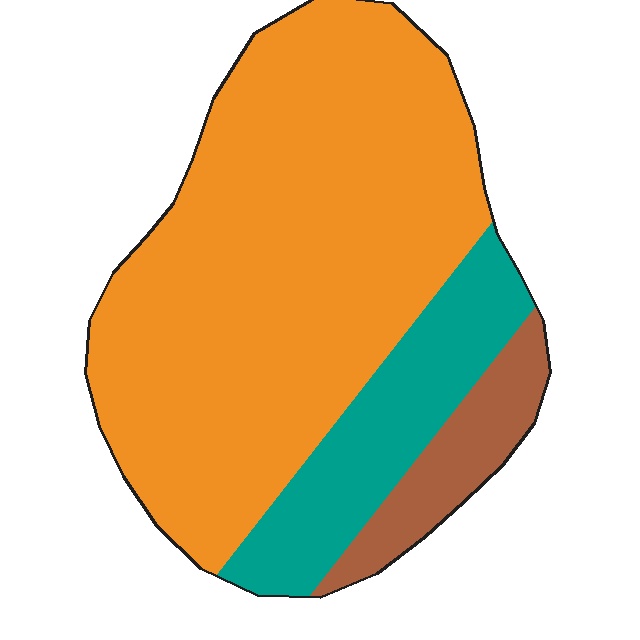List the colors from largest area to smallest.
From largest to smallest: orange, teal, brown.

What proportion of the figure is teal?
Teal takes up between a sixth and a third of the figure.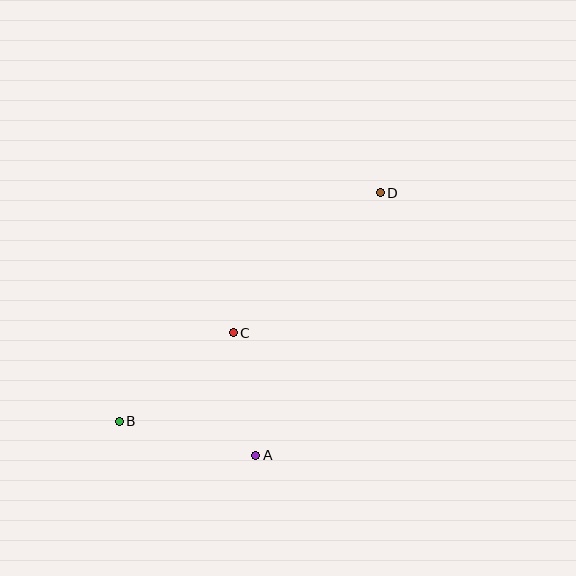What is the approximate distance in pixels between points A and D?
The distance between A and D is approximately 291 pixels.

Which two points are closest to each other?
Points A and C are closest to each other.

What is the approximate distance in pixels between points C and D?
The distance between C and D is approximately 203 pixels.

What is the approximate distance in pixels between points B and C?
The distance between B and C is approximately 145 pixels.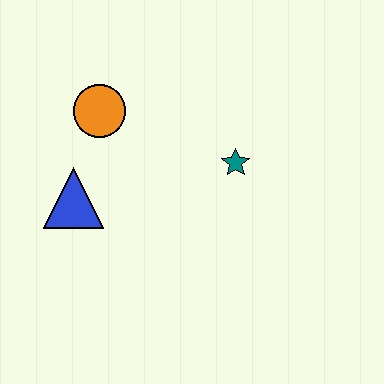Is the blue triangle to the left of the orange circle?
Yes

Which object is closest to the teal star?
The orange circle is closest to the teal star.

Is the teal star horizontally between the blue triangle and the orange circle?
No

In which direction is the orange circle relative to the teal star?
The orange circle is to the left of the teal star.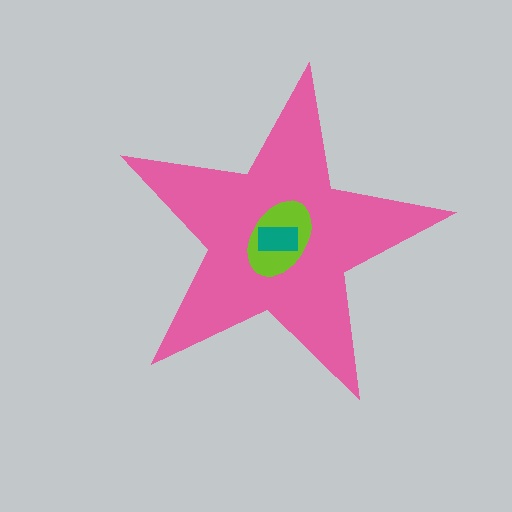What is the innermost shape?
The teal rectangle.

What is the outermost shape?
The pink star.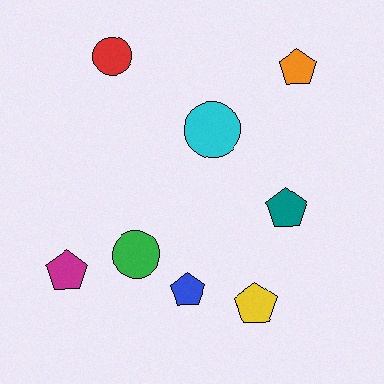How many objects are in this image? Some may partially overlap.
There are 8 objects.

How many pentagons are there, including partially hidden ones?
There are 5 pentagons.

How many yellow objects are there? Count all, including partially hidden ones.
There is 1 yellow object.